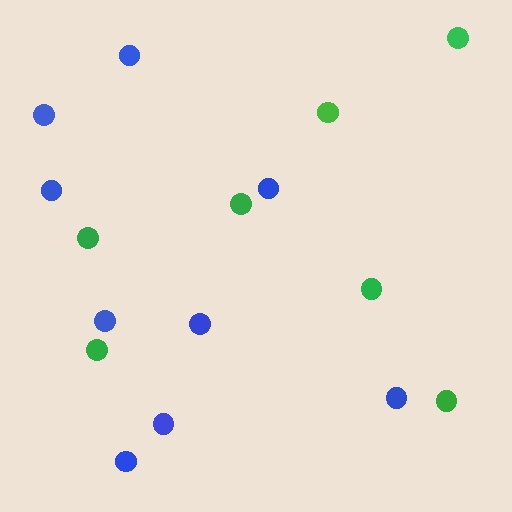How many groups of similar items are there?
There are 2 groups: one group of blue circles (9) and one group of green circles (7).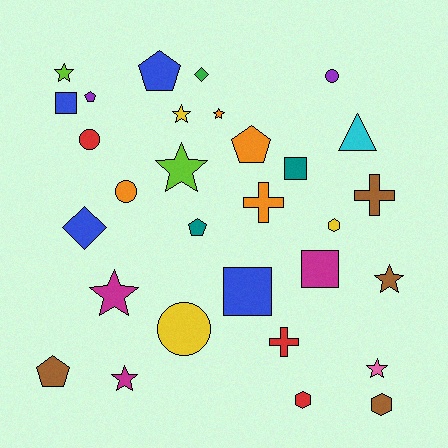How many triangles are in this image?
There is 1 triangle.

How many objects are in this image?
There are 30 objects.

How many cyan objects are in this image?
There is 1 cyan object.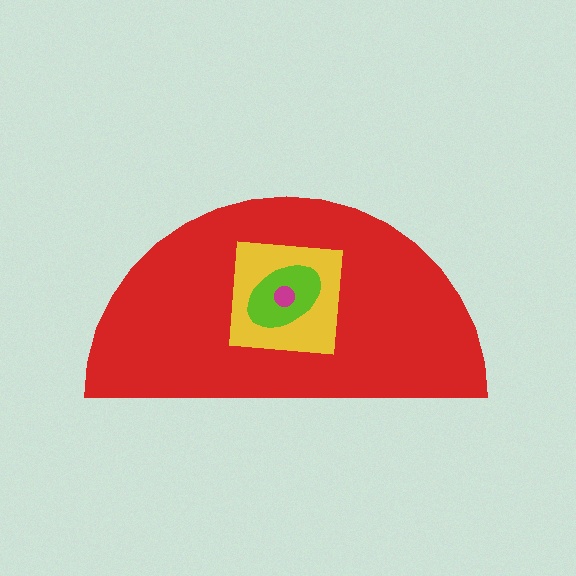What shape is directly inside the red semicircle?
The yellow square.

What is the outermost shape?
The red semicircle.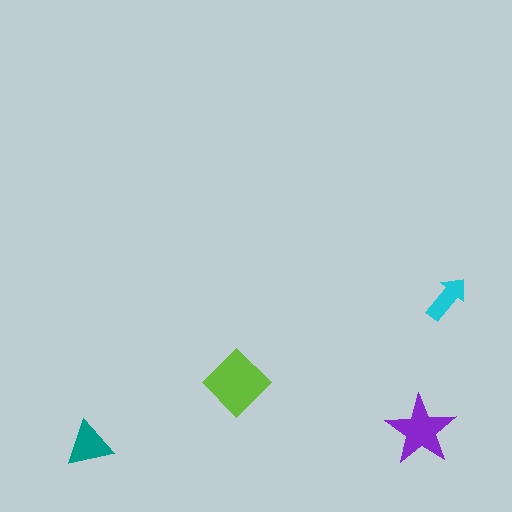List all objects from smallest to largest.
The cyan arrow, the teal triangle, the purple star, the lime diamond.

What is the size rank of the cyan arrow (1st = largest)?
4th.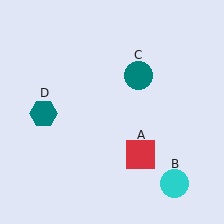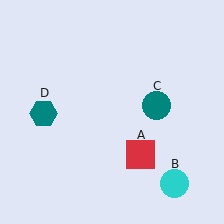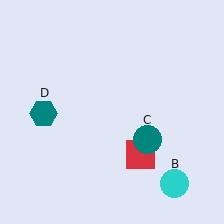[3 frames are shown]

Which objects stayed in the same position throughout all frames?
Red square (object A) and cyan circle (object B) and teal hexagon (object D) remained stationary.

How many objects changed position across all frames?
1 object changed position: teal circle (object C).